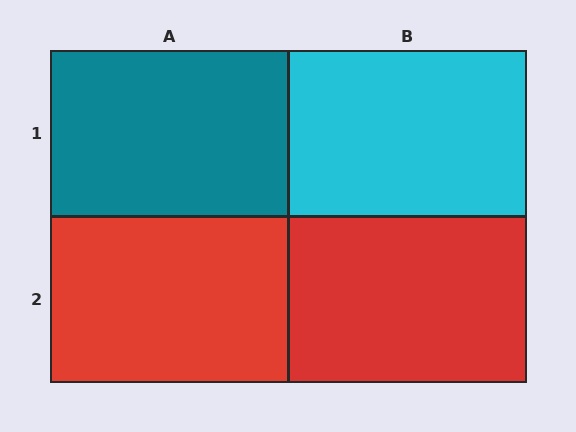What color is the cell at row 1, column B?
Cyan.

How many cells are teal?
1 cell is teal.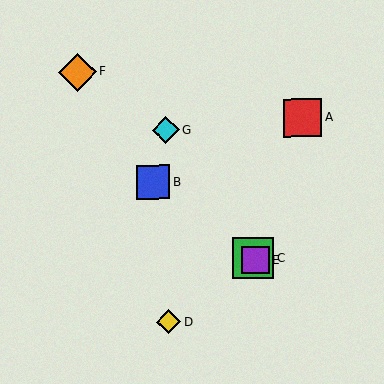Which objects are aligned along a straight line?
Objects B, C, E are aligned along a straight line.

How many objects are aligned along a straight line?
3 objects (B, C, E) are aligned along a straight line.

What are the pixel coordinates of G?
Object G is at (166, 130).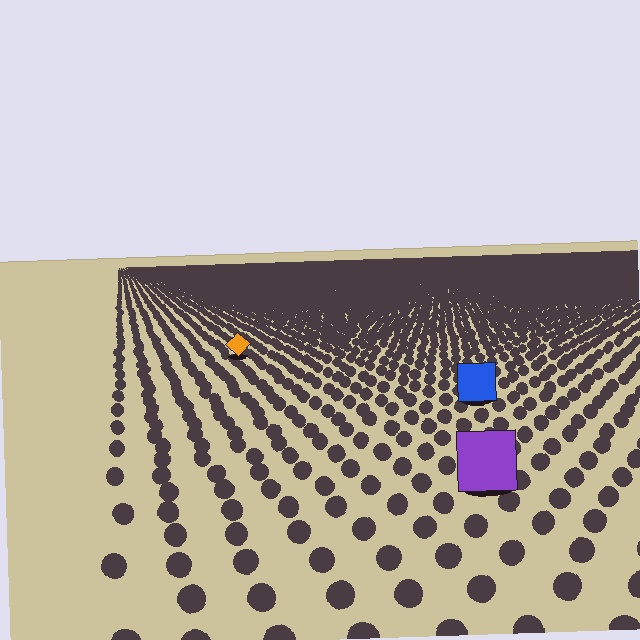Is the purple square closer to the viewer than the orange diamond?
Yes. The purple square is closer — you can tell from the texture gradient: the ground texture is coarser near it.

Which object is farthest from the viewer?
The orange diamond is farthest from the viewer. It appears smaller and the ground texture around it is denser.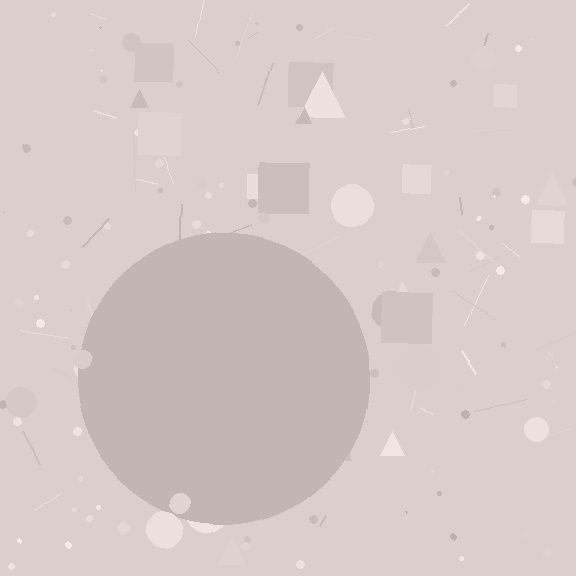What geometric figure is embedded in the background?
A circle is embedded in the background.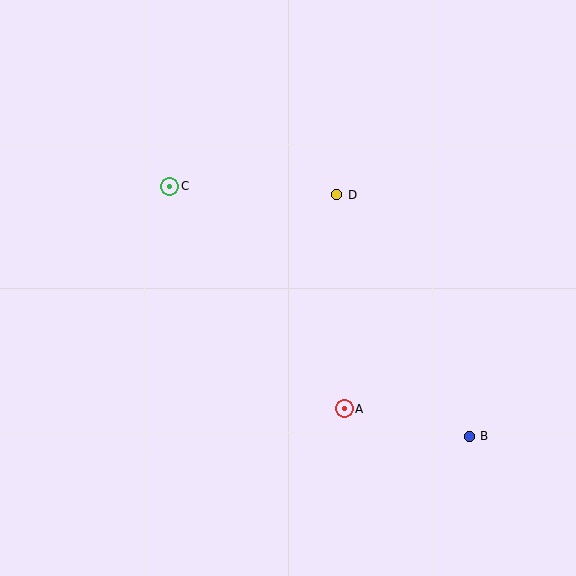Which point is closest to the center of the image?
Point D at (337, 195) is closest to the center.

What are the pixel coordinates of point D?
Point D is at (337, 195).